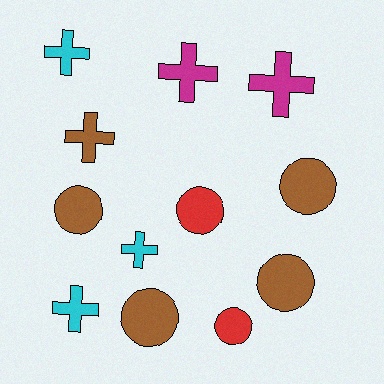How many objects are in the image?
There are 12 objects.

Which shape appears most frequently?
Circle, with 6 objects.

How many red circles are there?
There are 2 red circles.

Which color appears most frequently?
Brown, with 5 objects.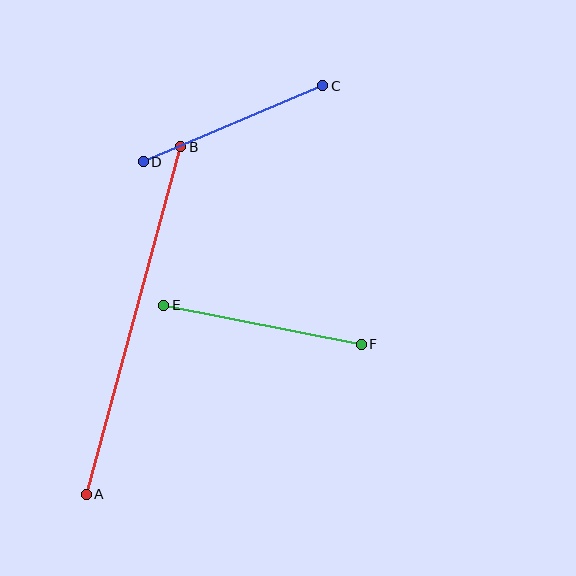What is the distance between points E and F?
The distance is approximately 201 pixels.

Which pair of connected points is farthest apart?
Points A and B are farthest apart.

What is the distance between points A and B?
The distance is approximately 360 pixels.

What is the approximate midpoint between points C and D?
The midpoint is at approximately (233, 124) pixels.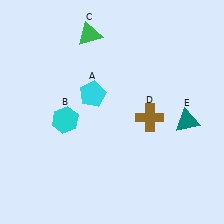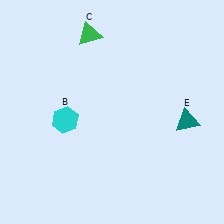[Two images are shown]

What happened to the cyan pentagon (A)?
The cyan pentagon (A) was removed in Image 2. It was in the top-left area of Image 1.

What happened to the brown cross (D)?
The brown cross (D) was removed in Image 2. It was in the bottom-right area of Image 1.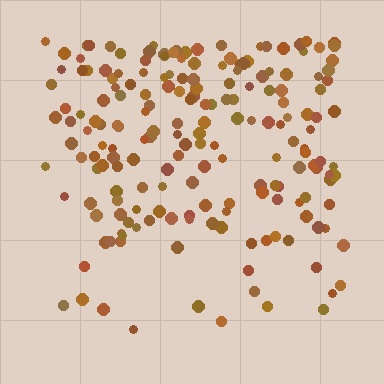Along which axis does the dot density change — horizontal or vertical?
Vertical.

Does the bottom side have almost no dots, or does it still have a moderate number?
Still a moderate number, just noticeably fewer than the top.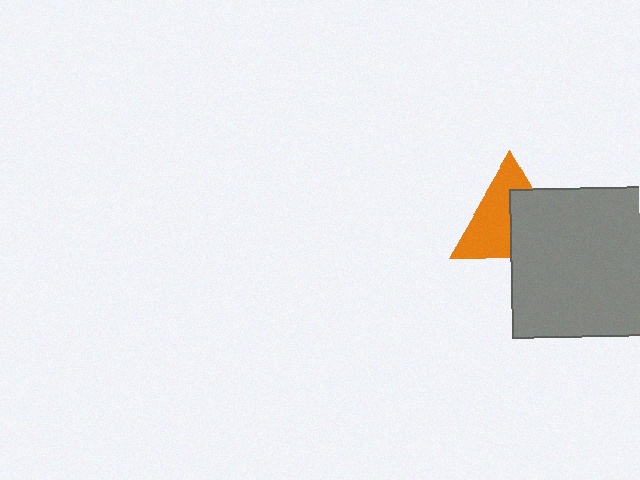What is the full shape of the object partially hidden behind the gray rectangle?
The partially hidden object is an orange triangle.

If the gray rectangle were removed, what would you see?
You would see the complete orange triangle.